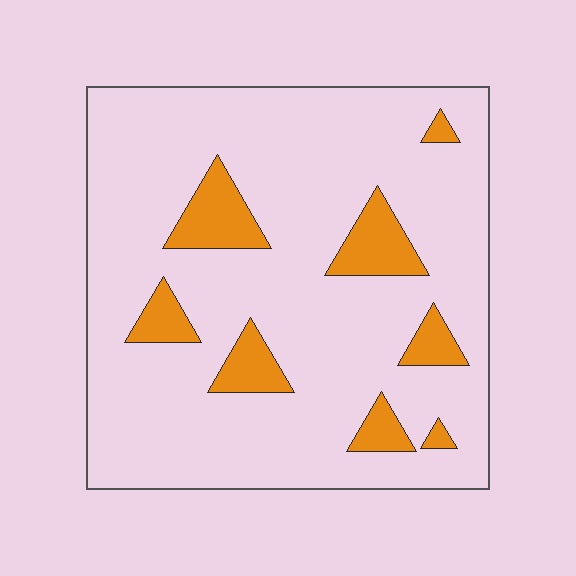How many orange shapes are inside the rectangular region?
8.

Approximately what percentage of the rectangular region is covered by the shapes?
Approximately 15%.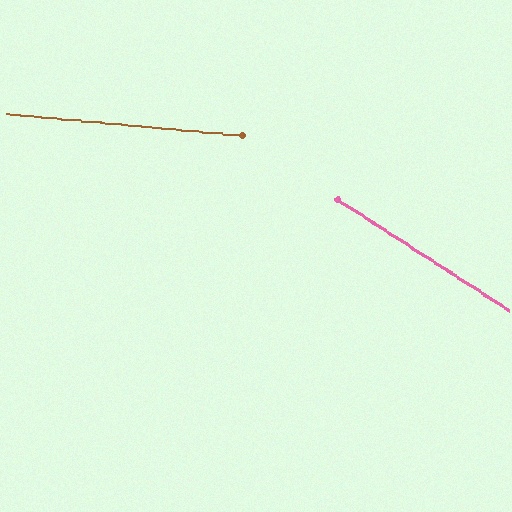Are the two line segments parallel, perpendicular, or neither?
Neither parallel nor perpendicular — they differ by about 28°.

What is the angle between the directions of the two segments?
Approximately 28 degrees.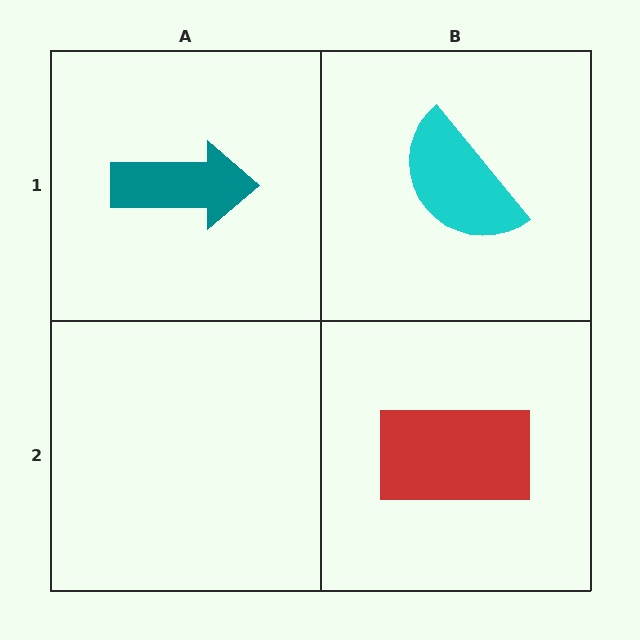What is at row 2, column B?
A red rectangle.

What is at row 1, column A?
A teal arrow.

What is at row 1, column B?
A cyan semicircle.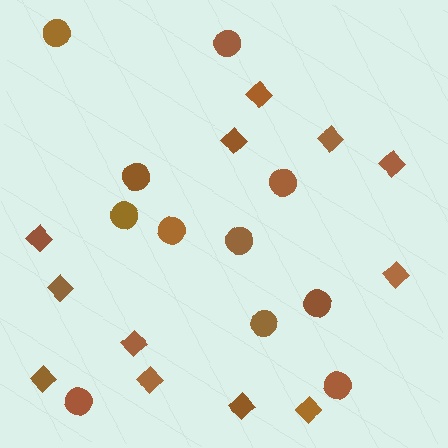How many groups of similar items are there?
There are 2 groups: one group of diamonds (12) and one group of circles (11).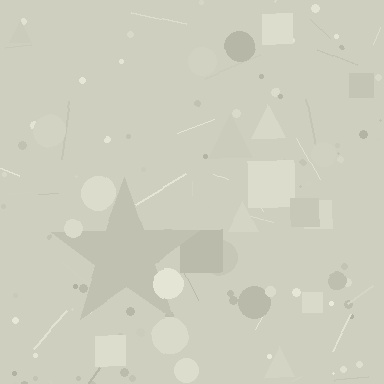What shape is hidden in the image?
A star is hidden in the image.